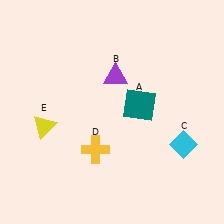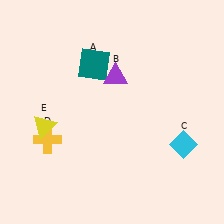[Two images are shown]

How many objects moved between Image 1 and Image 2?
2 objects moved between the two images.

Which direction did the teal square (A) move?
The teal square (A) moved left.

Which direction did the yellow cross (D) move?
The yellow cross (D) moved left.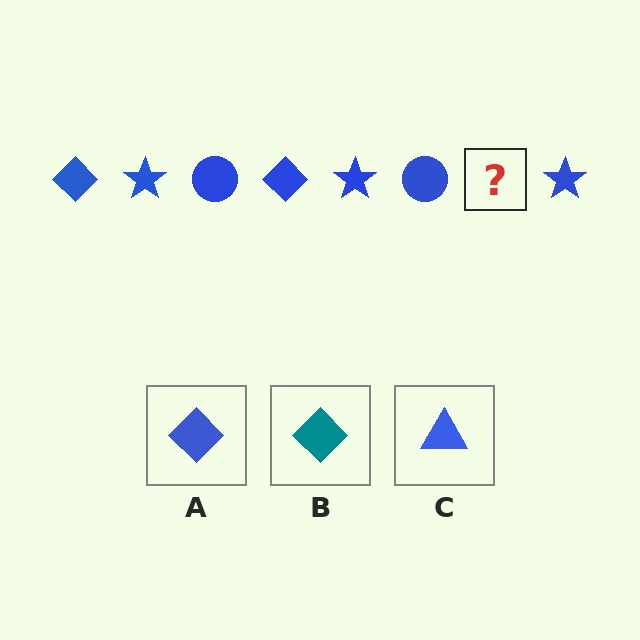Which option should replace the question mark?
Option A.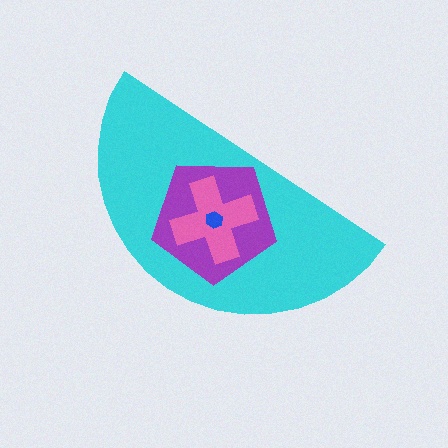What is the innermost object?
The blue hexagon.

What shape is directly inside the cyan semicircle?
The purple pentagon.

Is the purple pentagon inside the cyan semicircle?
Yes.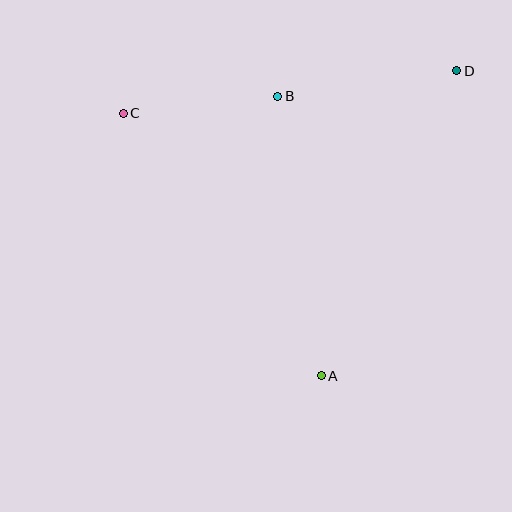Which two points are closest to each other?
Points B and C are closest to each other.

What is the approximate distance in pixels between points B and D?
The distance between B and D is approximately 181 pixels.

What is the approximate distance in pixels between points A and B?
The distance between A and B is approximately 283 pixels.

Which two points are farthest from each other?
Points C and D are farthest from each other.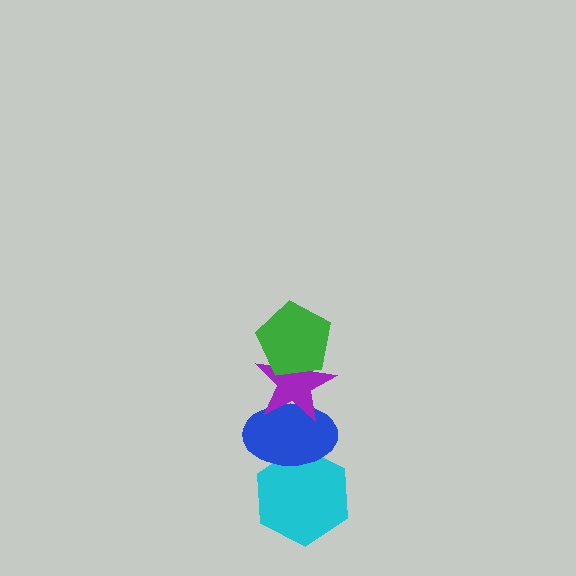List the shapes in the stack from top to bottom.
From top to bottom: the green pentagon, the purple star, the blue ellipse, the cyan hexagon.